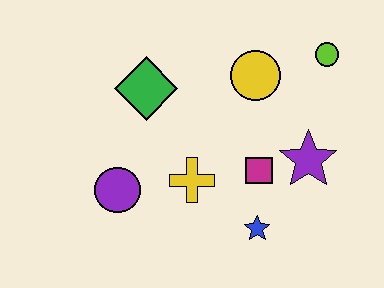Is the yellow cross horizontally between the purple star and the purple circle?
Yes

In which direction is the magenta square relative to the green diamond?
The magenta square is to the right of the green diamond.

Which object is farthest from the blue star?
The lime circle is farthest from the blue star.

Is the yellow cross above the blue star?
Yes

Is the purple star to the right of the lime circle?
No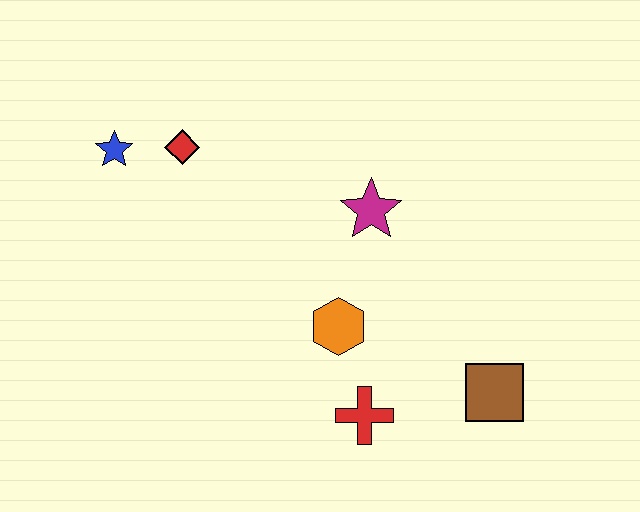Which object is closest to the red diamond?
The blue star is closest to the red diamond.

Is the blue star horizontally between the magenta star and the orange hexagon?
No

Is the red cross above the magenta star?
No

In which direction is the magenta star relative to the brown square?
The magenta star is above the brown square.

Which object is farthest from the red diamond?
The brown square is farthest from the red diamond.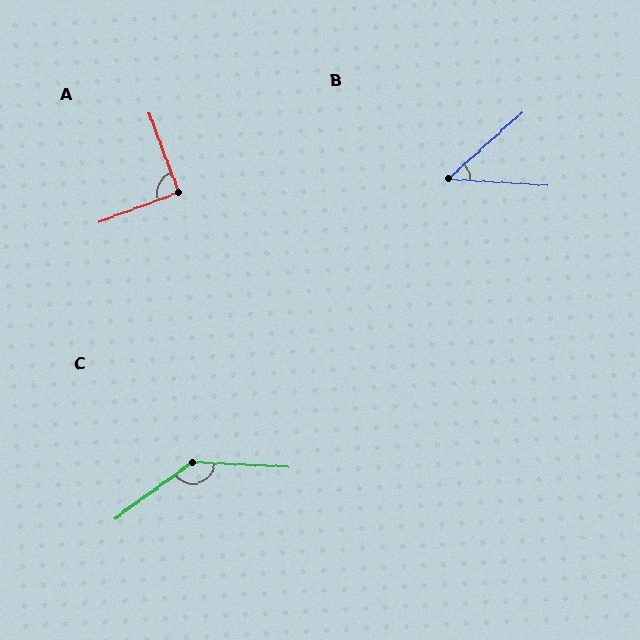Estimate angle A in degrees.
Approximately 89 degrees.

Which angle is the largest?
C, at approximately 141 degrees.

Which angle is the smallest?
B, at approximately 46 degrees.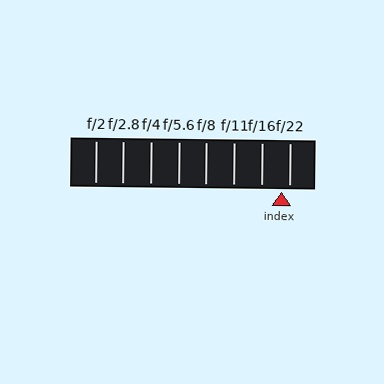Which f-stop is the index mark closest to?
The index mark is closest to f/22.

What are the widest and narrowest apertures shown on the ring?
The widest aperture shown is f/2 and the narrowest is f/22.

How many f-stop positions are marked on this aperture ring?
There are 8 f-stop positions marked.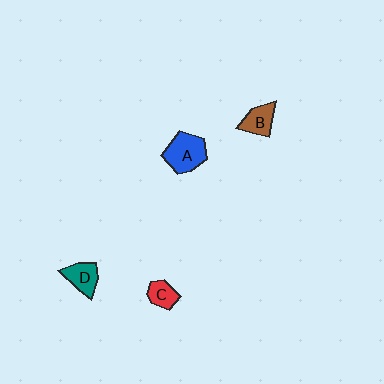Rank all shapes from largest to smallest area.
From largest to smallest: A (blue), D (teal), B (brown), C (red).